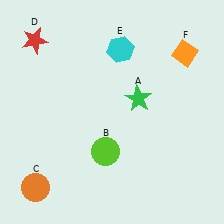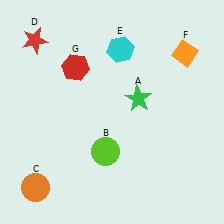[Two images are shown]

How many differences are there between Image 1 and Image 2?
There is 1 difference between the two images.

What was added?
A red hexagon (G) was added in Image 2.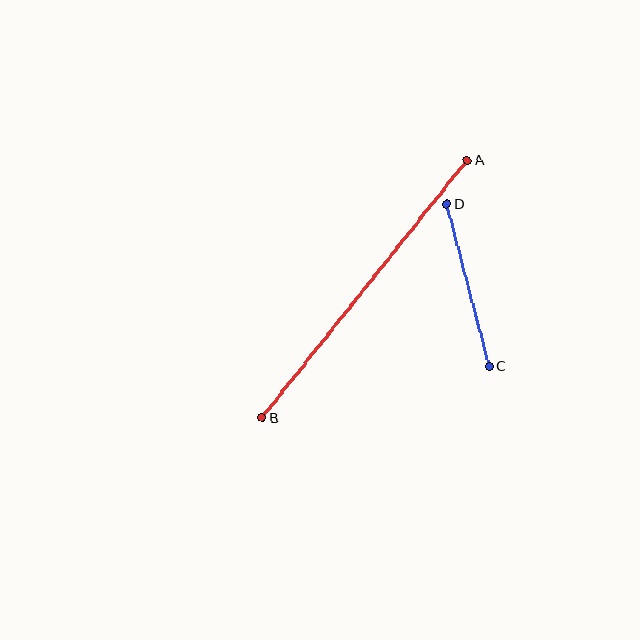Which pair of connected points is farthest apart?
Points A and B are farthest apart.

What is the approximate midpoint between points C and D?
The midpoint is at approximately (468, 285) pixels.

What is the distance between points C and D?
The distance is approximately 167 pixels.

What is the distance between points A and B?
The distance is approximately 329 pixels.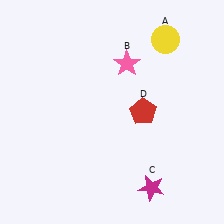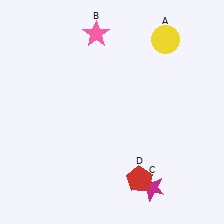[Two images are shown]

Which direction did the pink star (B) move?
The pink star (B) moved left.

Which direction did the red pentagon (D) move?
The red pentagon (D) moved down.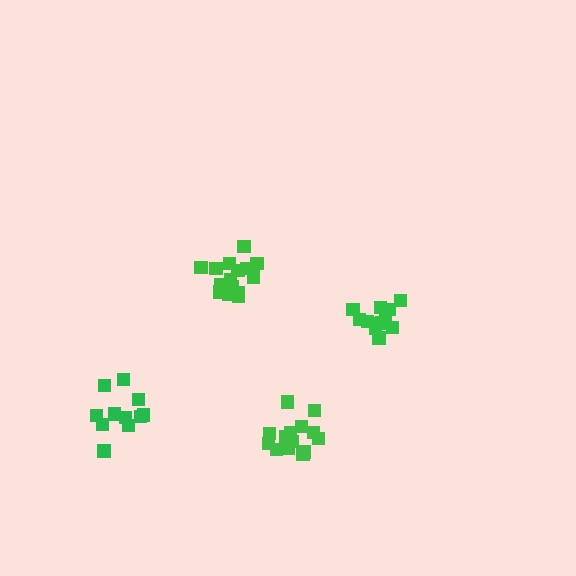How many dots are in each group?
Group 1: 14 dots, Group 2: 15 dots, Group 3: 12 dots, Group 4: 11 dots (52 total).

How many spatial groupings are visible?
There are 4 spatial groupings.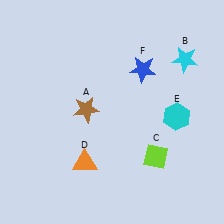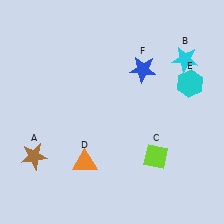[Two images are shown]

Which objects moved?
The objects that moved are: the brown star (A), the cyan hexagon (E).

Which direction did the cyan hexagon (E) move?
The cyan hexagon (E) moved up.